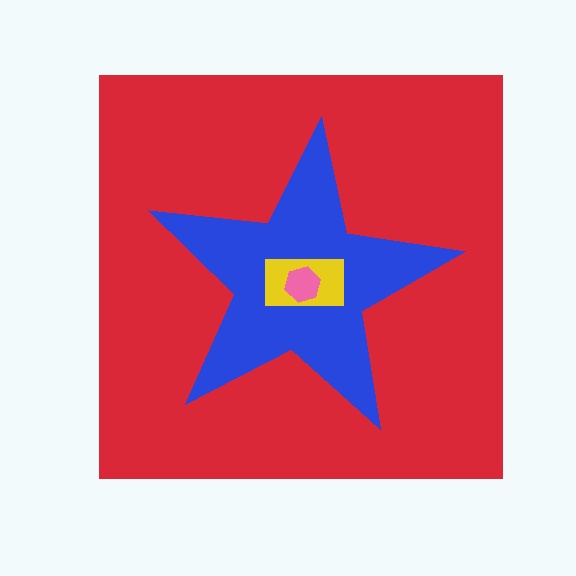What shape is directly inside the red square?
The blue star.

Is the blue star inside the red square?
Yes.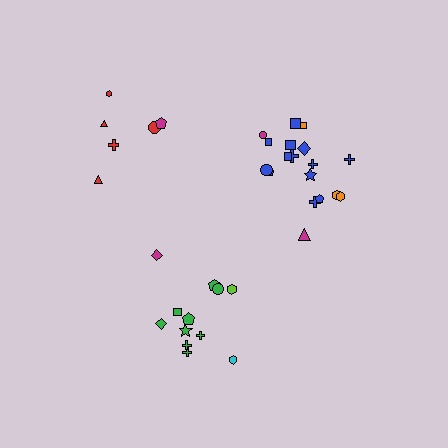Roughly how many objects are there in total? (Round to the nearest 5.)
Roughly 35 objects in total.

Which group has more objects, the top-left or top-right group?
The top-right group.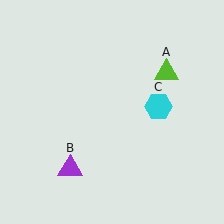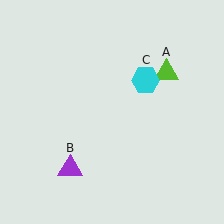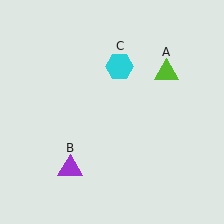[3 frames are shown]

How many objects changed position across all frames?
1 object changed position: cyan hexagon (object C).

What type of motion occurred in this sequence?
The cyan hexagon (object C) rotated counterclockwise around the center of the scene.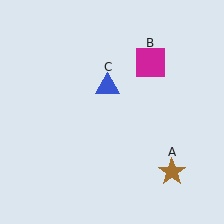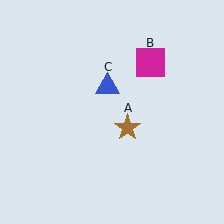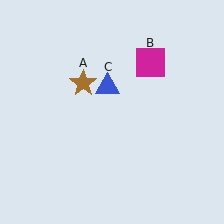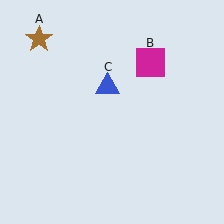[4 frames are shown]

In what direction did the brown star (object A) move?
The brown star (object A) moved up and to the left.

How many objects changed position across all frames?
1 object changed position: brown star (object A).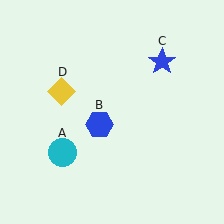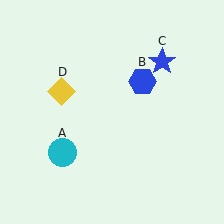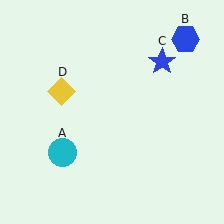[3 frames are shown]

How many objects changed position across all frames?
1 object changed position: blue hexagon (object B).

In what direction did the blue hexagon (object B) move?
The blue hexagon (object B) moved up and to the right.